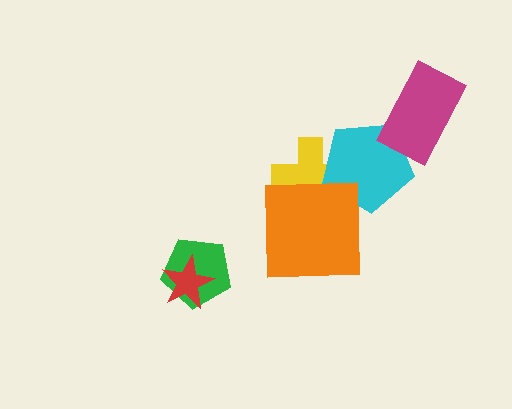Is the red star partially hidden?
No, no other shape covers it.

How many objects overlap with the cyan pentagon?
3 objects overlap with the cyan pentagon.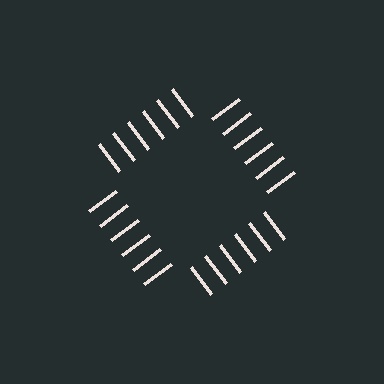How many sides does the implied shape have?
4 sides — the line-ends trace a square.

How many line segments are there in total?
24 — 6 along each of the 4 edges.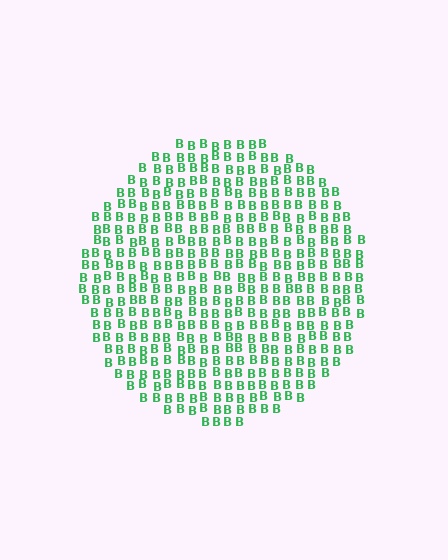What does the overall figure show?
The overall figure shows a circle.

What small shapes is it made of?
It is made of small letter B's.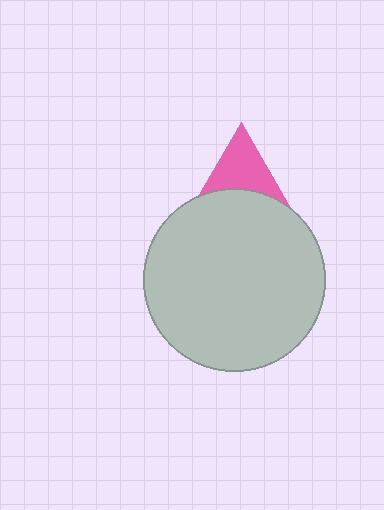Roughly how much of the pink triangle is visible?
About half of it is visible (roughly 61%).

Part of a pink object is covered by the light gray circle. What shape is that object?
It is a triangle.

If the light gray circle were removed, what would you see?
You would see the complete pink triangle.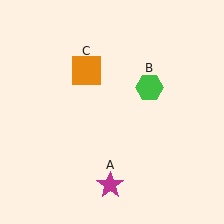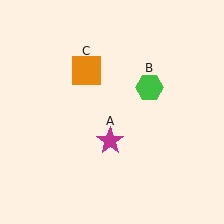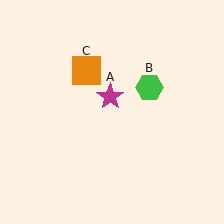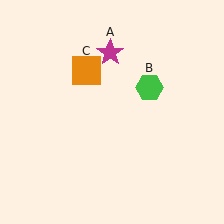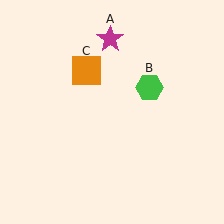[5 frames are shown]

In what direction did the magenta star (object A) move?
The magenta star (object A) moved up.